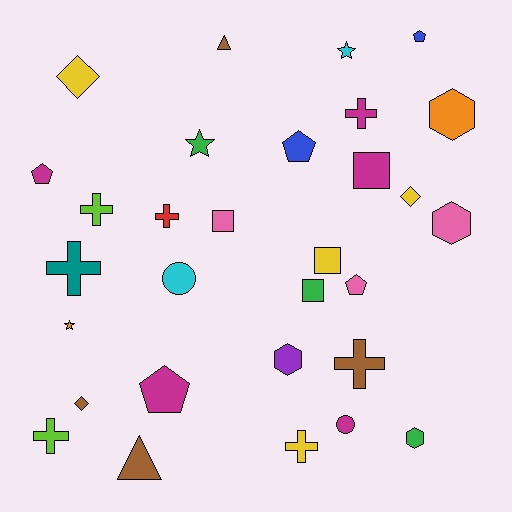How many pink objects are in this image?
There are 3 pink objects.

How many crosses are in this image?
There are 7 crosses.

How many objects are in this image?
There are 30 objects.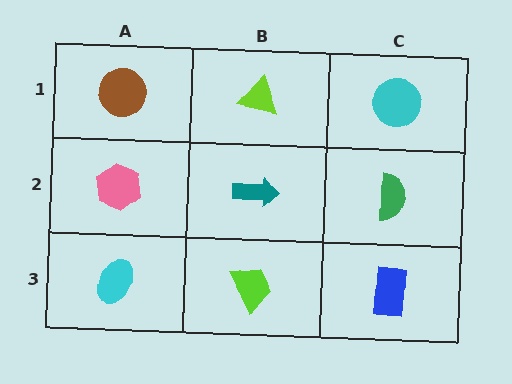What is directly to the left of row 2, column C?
A teal arrow.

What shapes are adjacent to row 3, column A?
A pink hexagon (row 2, column A), a lime trapezoid (row 3, column B).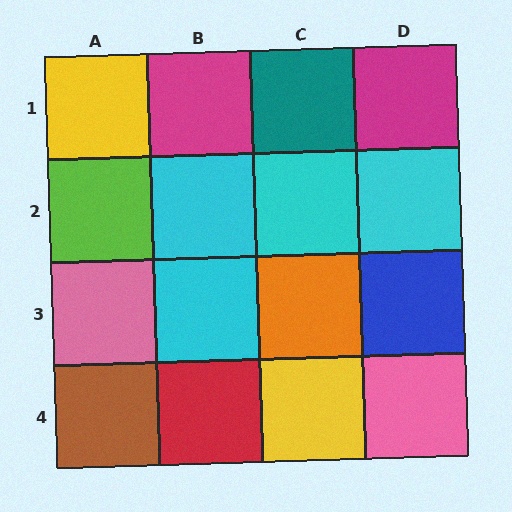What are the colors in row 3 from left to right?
Pink, cyan, orange, blue.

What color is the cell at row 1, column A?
Yellow.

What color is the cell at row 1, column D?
Magenta.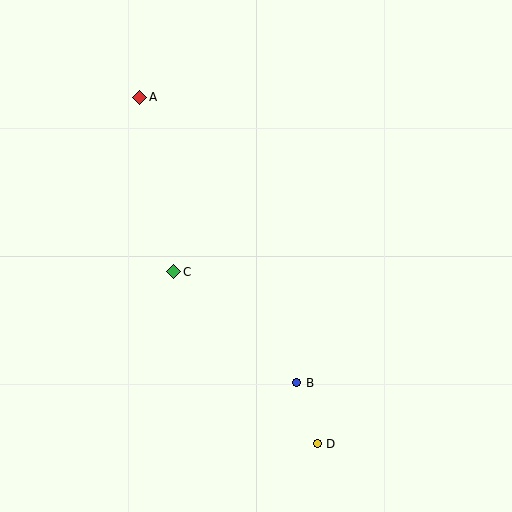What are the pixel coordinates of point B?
Point B is at (297, 383).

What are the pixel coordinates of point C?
Point C is at (174, 272).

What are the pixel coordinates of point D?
Point D is at (317, 444).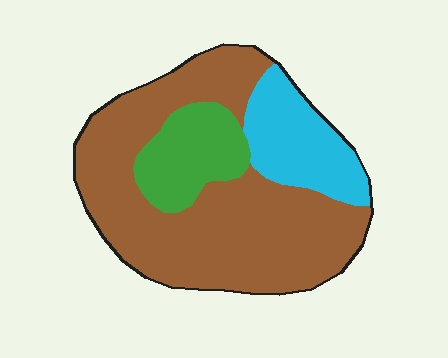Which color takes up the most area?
Brown, at roughly 65%.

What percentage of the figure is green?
Green covers about 15% of the figure.